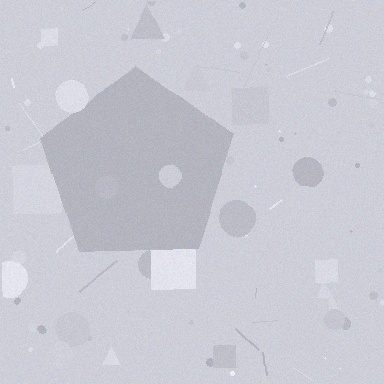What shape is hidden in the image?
A pentagon is hidden in the image.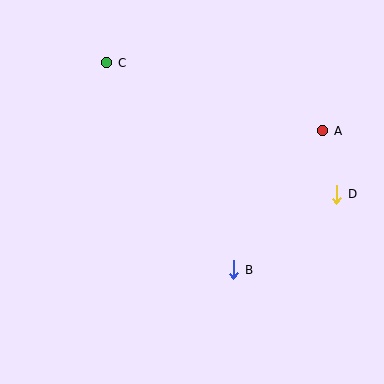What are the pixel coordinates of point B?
Point B is at (234, 270).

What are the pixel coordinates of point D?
Point D is at (337, 194).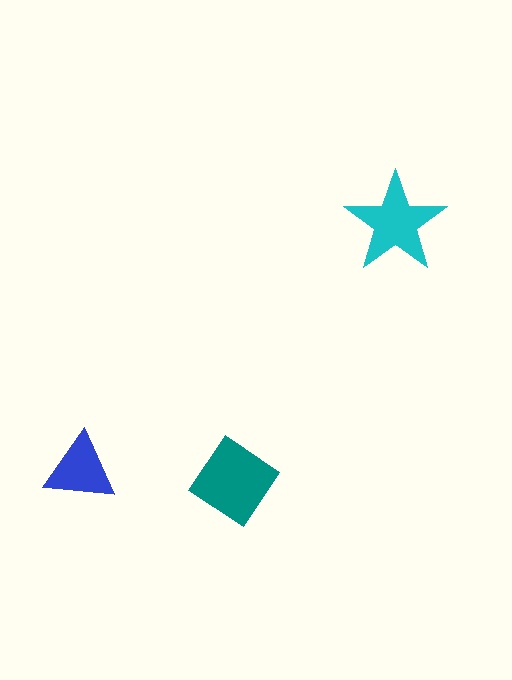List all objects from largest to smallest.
The teal diamond, the cyan star, the blue triangle.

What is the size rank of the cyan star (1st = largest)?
2nd.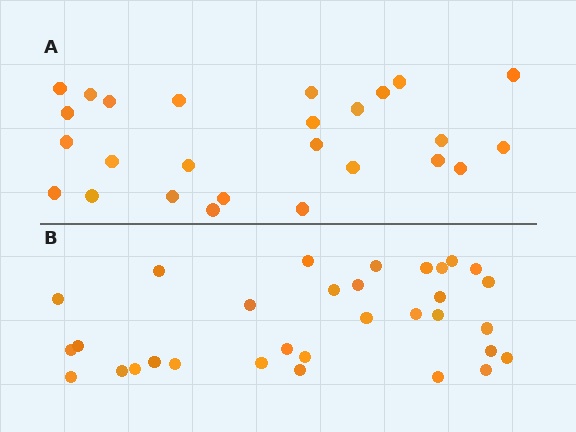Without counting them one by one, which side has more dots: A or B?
Region B (the bottom region) has more dots.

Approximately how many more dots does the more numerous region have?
Region B has about 6 more dots than region A.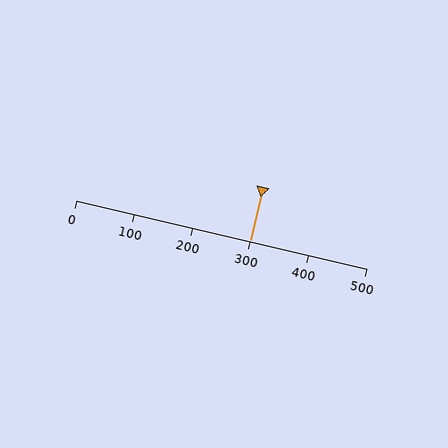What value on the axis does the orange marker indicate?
The marker indicates approximately 300.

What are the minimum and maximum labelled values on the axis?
The axis runs from 0 to 500.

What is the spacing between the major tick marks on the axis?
The major ticks are spaced 100 apart.